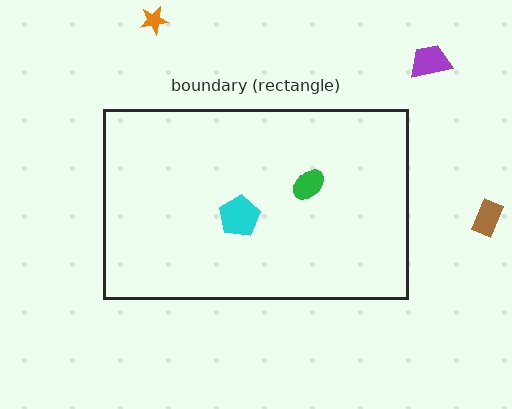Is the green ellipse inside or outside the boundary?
Inside.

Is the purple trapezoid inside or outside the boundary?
Outside.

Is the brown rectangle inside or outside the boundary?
Outside.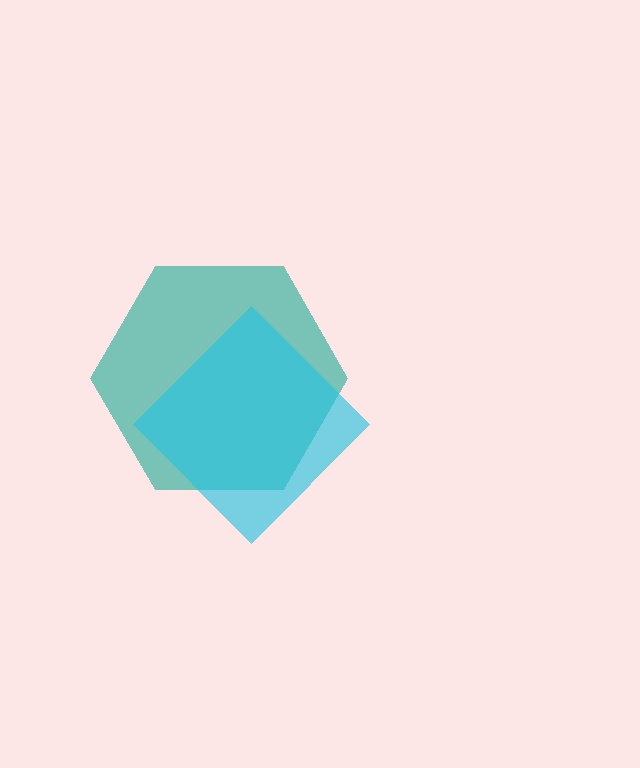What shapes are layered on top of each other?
The layered shapes are: a teal hexagon, a cyan diamond.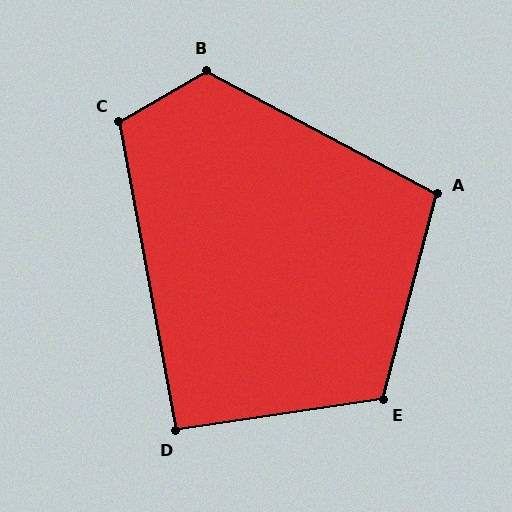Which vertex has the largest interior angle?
B, at approximately 122 degrees.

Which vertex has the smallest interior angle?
D, at approximately 92 degrees.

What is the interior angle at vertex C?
Approximately 110 degrees (obtuse).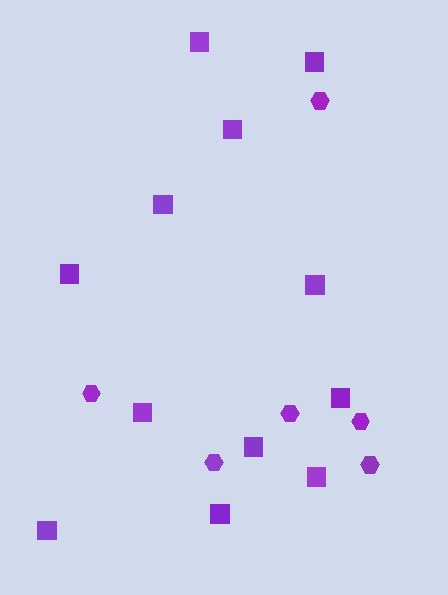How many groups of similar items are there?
There are 2 groups: one group of squares (12) and one group of hexagons (6).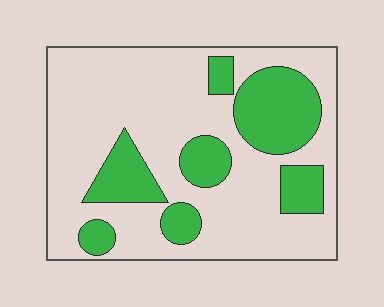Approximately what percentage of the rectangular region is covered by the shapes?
Approximately 30%.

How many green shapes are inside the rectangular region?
7.